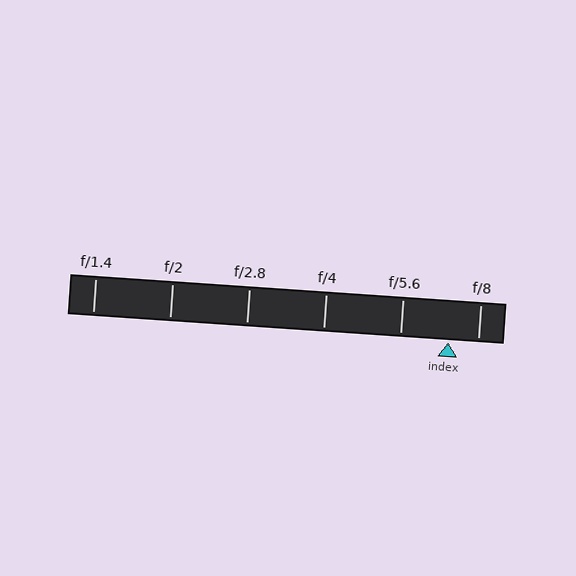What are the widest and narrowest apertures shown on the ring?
The widest aperture shown is f/1.4 and the narrowest is f/8.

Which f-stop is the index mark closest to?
The index mark is closest to f/8.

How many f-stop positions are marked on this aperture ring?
There are 6 f-stop positions marked.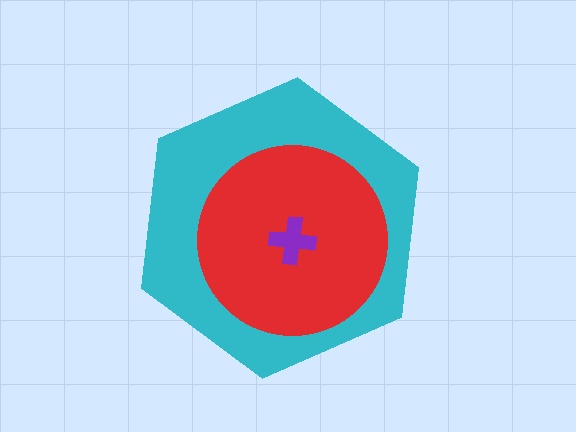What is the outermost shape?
The cyan hexagon.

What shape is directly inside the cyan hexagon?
The red circle.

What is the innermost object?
The purple cross.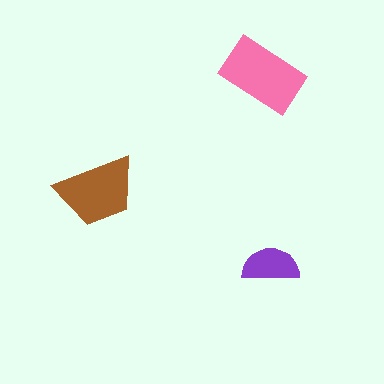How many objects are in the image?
There are 3 objects in the image.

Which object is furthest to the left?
The brown trapezoid is leftmost.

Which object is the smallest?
The purple semicircle.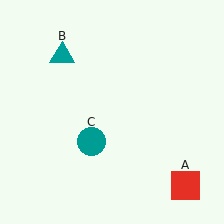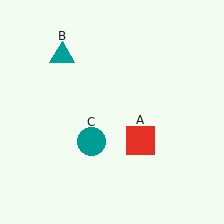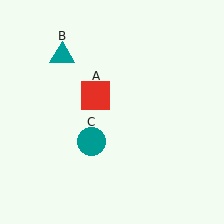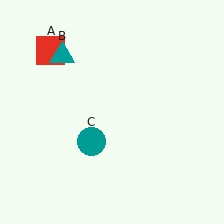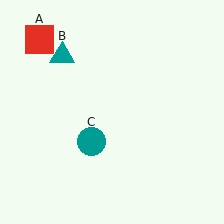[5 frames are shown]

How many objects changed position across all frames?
1 object changed position: red square (object A).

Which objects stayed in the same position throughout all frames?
Teal triangle (object B) and teal circle (object C) remained stationary.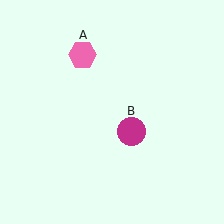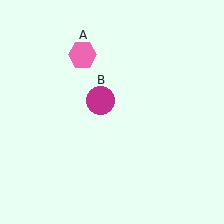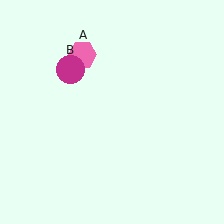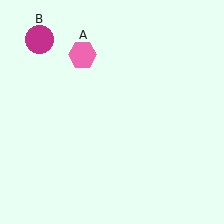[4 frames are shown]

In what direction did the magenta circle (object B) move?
The magenta circle (object B) moved up and to the left.